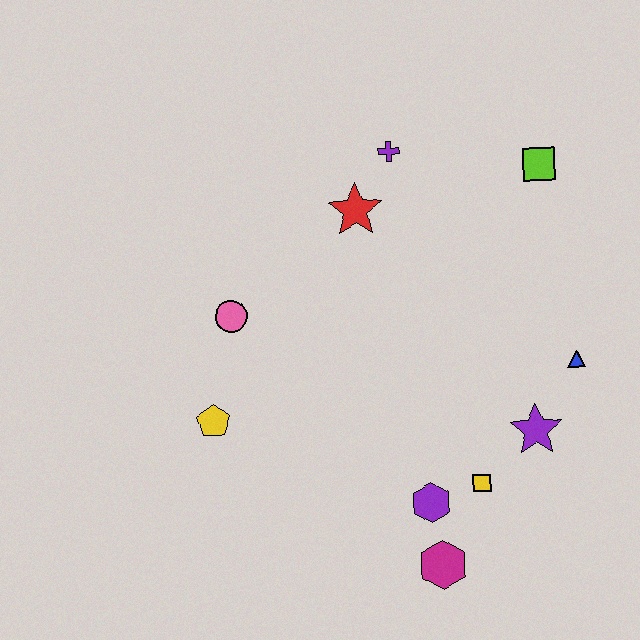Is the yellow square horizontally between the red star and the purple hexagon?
No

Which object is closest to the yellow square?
The purple hexagon is closest to the yellow square.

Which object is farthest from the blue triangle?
The yellow pentagon is farthest from the blue triangle.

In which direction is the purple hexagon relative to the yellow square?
The purple hexagon is to the left of the yellow square.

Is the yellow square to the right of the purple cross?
Yes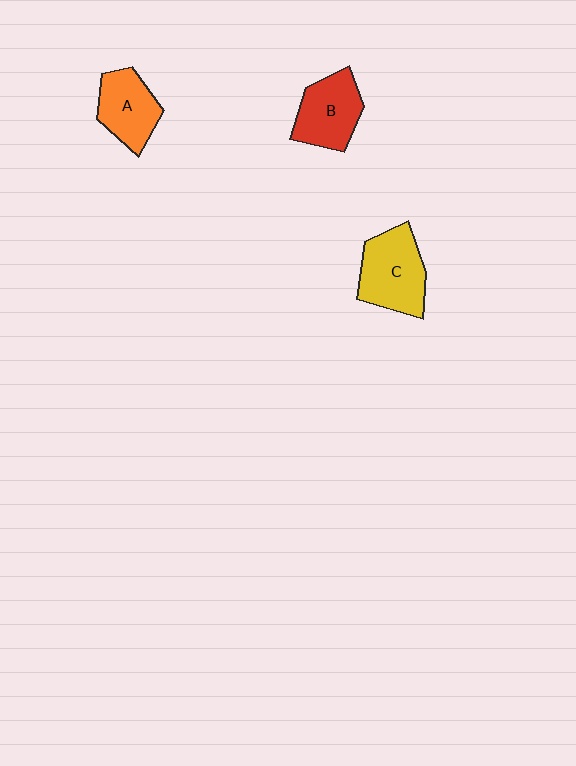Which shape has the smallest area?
Shape A (orange).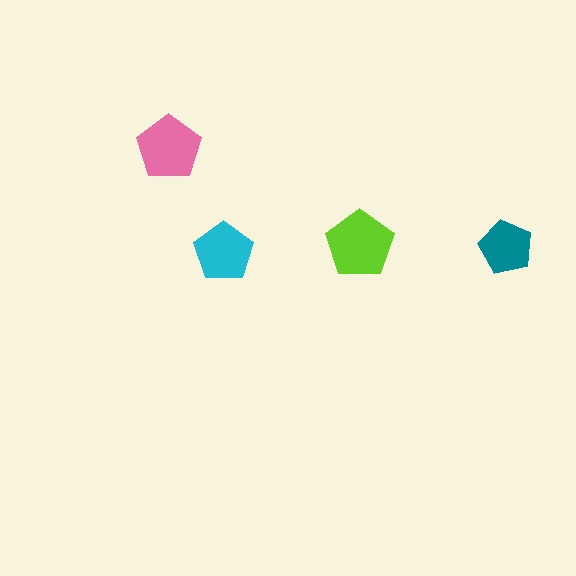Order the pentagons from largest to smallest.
the lime one, the pink one, the cyan one, the teal one.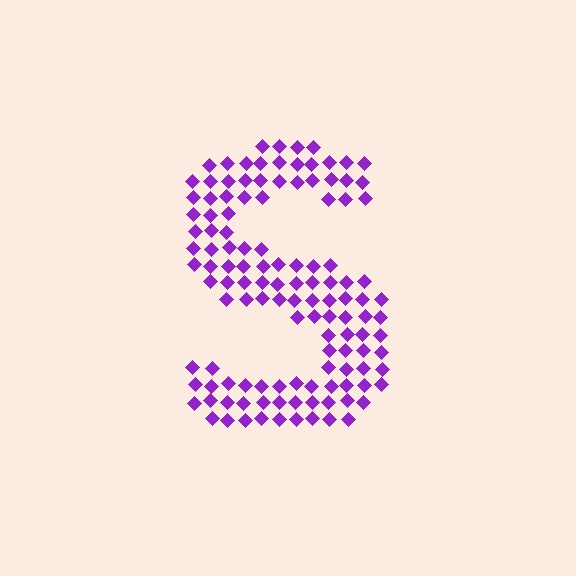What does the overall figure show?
The overall figure shows the letter S.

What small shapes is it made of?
It is made of small diamonds.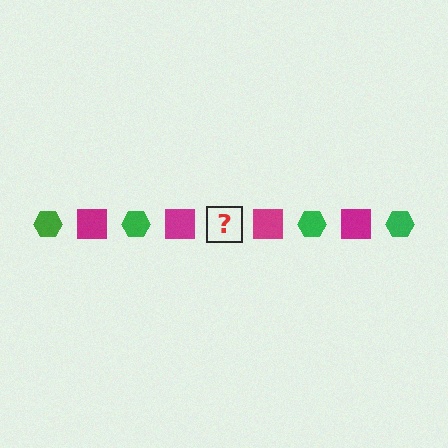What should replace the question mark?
The question mark should be replaced with a green hexagon.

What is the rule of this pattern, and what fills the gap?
The rule is that the pattern alternates between green hexagon and magenta square. The gap should be filled with a green hexagon.